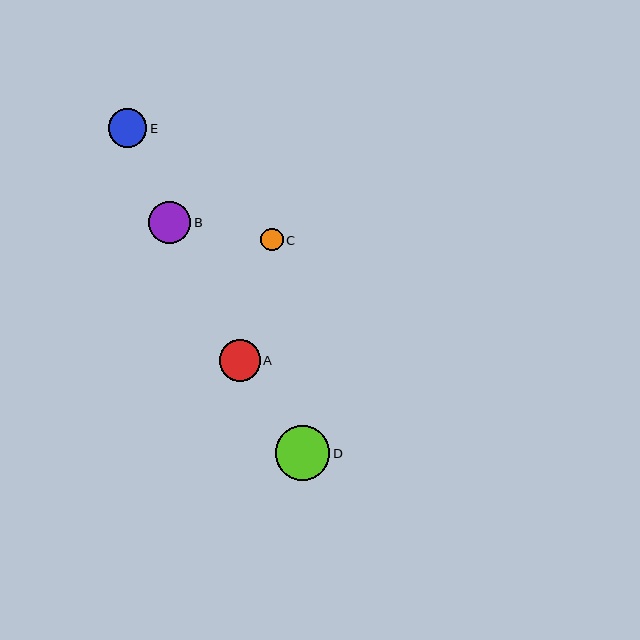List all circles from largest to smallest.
From largest to smallest: D, B, A, E, C.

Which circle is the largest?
Circle D is the largest with a size of approximately 54 pixels.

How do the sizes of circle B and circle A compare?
Circle B and circle A are approximately the same size.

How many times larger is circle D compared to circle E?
Circle D is approximately 1.4 times the size of circle E.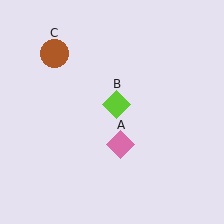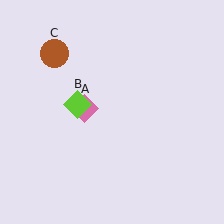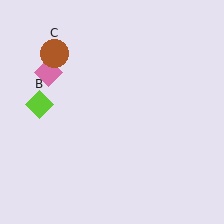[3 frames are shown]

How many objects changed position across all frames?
2 objects changed position: pink diamond (object A), lime diamond (object B).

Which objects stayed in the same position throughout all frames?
Brown circle (object C) remained stationary.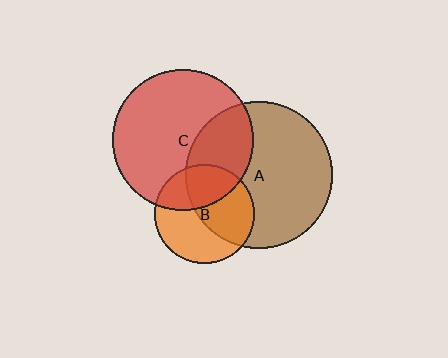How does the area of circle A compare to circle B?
Approximately 2.2 times.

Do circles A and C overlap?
Yes.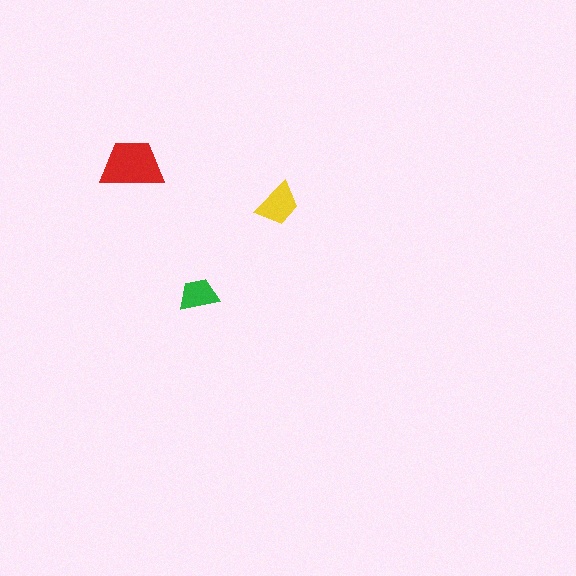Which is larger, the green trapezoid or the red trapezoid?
The red one.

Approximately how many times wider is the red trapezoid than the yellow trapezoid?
About 1.5 times wider.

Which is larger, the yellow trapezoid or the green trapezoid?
The yellow one.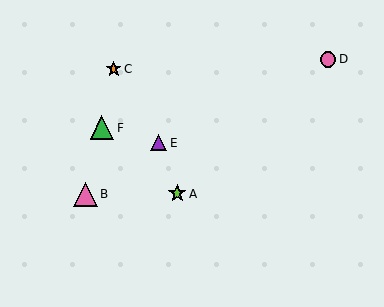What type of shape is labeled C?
Shape C is an orange star.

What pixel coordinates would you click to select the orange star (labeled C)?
Click at (114, 69) to select the orange star C.